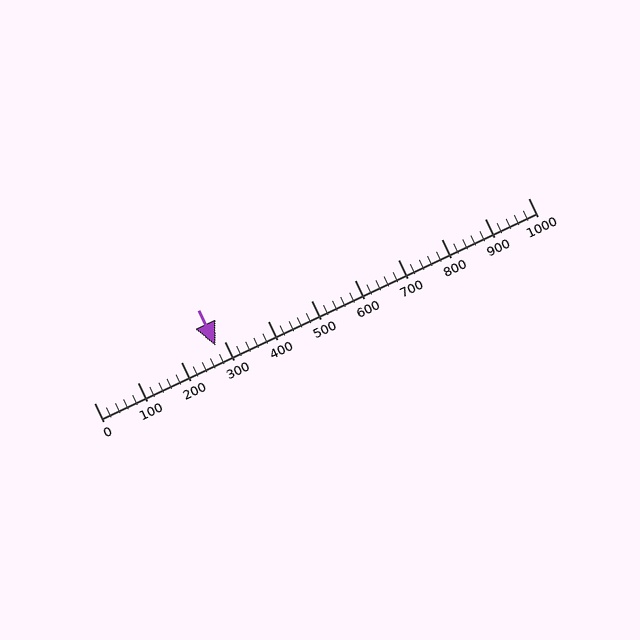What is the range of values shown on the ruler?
The ruler shows values from 0 to 1000.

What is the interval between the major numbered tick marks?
The major tick marks are spaced 100 units apart.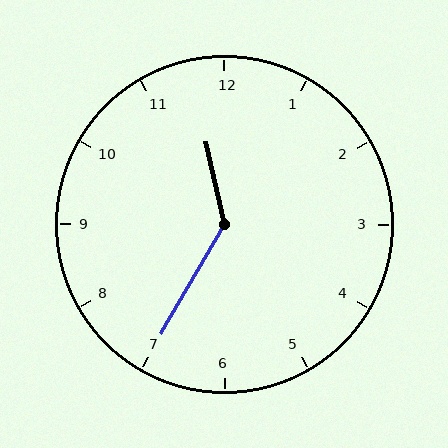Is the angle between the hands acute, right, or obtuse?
It is obtuse.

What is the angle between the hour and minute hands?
Approximately 138 degrees.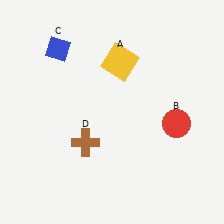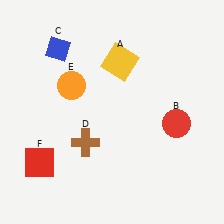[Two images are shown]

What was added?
An orange circle (E), a red square (F) were added in Image 2.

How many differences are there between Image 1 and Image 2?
There are 2 differences between the two images.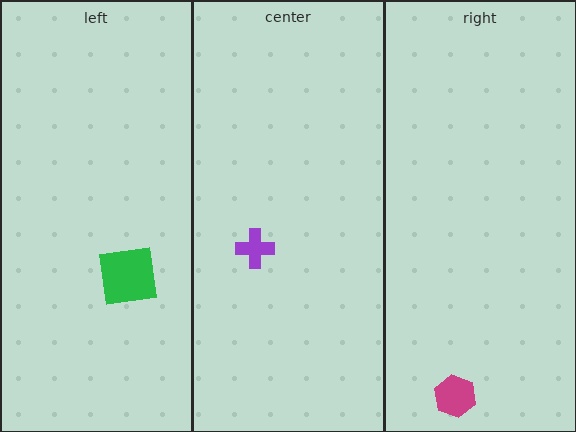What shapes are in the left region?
The green square.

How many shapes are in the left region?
1.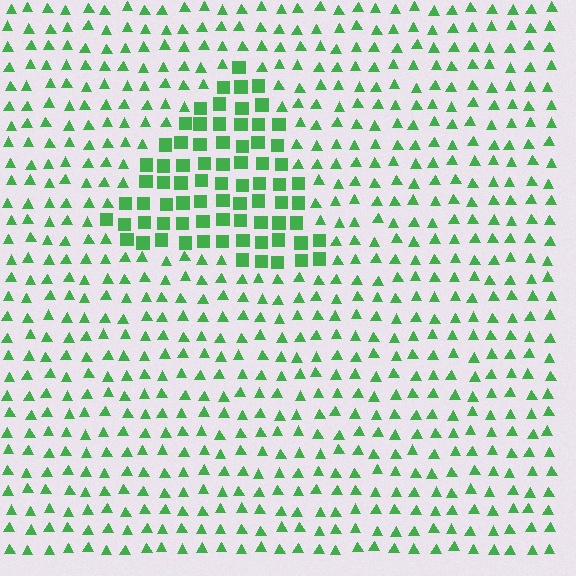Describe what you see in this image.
The image is filled with small green elements arranged in a uniform grid. A triangle-shaped region contains squares, while the surrounding area contains triangles. The boundary is defined purely by the change in element shape.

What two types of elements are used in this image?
The image uses squares inside the triangle region and triangles outside it.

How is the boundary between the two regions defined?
The boundary is defined by a change in element shape: squares inside vs. triangles outside. All elements share the same color and spacing.